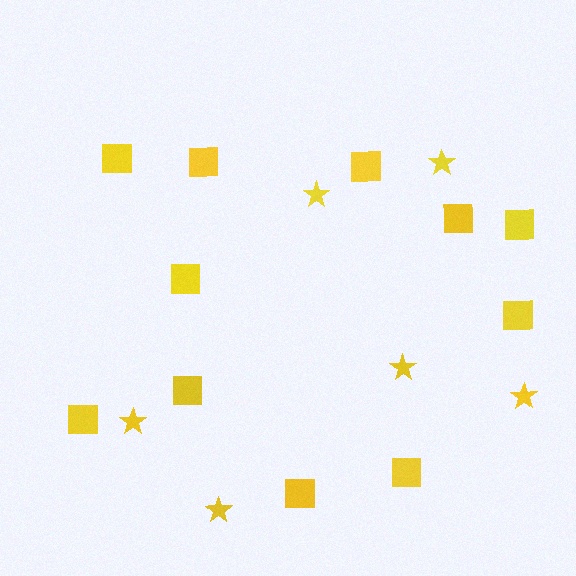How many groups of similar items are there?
There are 2 groups: one group of stars (6) and one group of squares (11).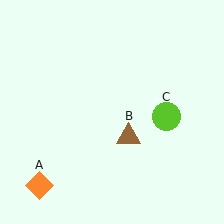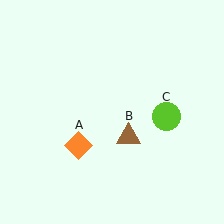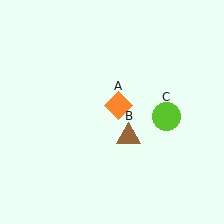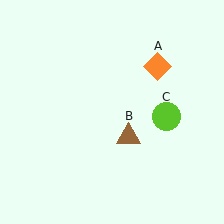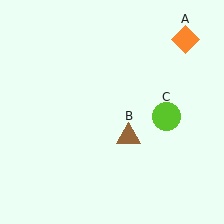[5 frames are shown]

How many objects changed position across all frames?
1 object changed position: orange diamond (object A).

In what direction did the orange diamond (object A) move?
The orange diamond (object A) moved up and to the right.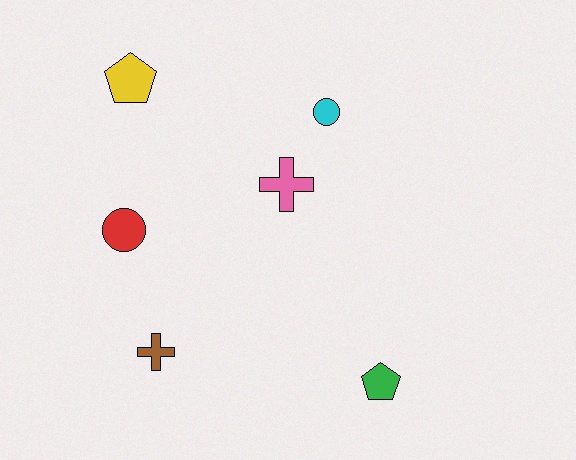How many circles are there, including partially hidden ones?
There are 2 circles.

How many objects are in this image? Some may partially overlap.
There are 6 objects.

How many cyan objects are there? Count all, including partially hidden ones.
There is 1 cyan object.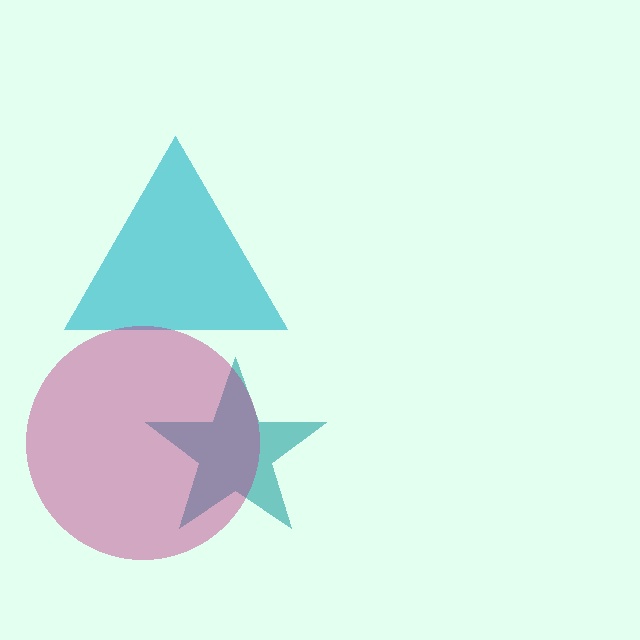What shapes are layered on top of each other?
The layered shapes are: a cyan triangle, a teal star, a magenta circle.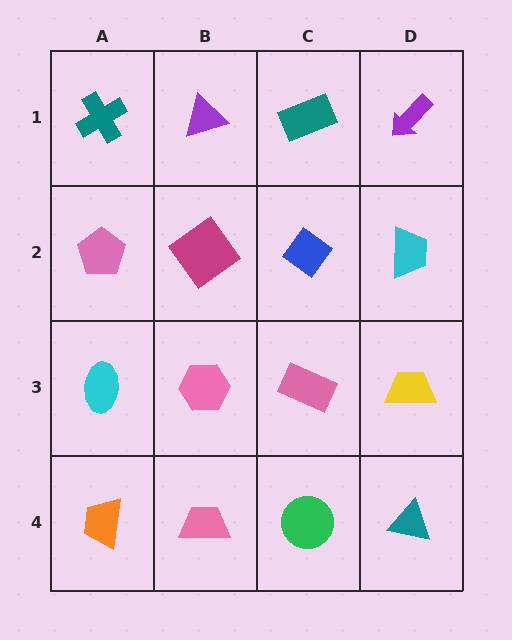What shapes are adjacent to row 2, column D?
A purple arrow (row 1, column D), a yellow trapezoid (row 3, column D), a blue diamond (row 2, column C).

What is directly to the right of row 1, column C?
A purple arrow.